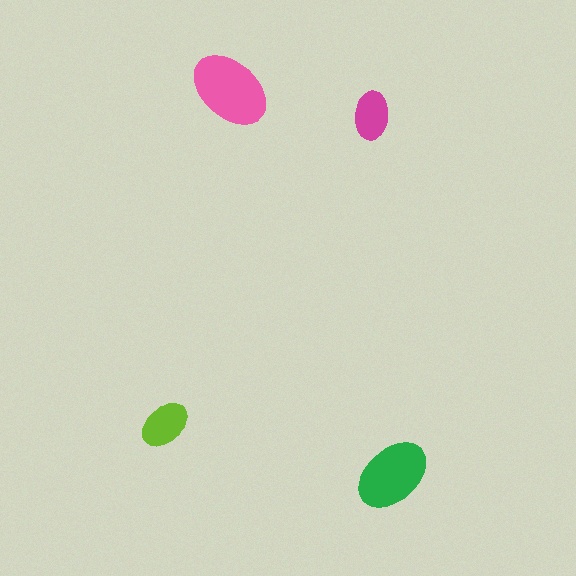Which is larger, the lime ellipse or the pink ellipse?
The pink one.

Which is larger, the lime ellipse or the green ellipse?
The green one.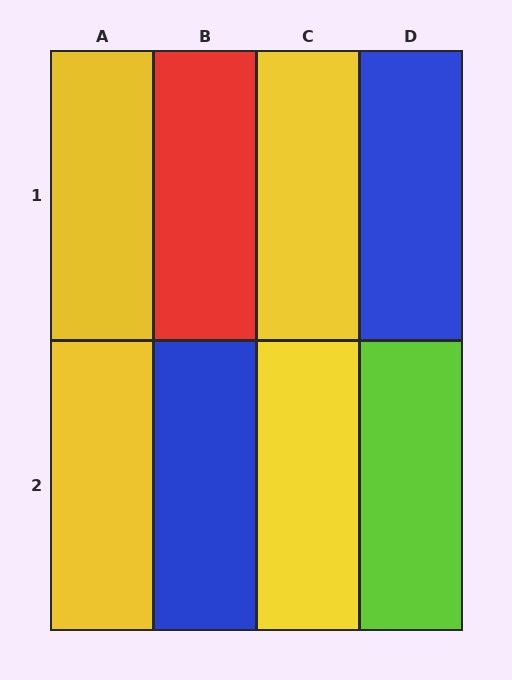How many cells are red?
1 cell is red.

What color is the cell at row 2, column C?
Yellow.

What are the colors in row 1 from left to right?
Yellow, red, yellow, blue.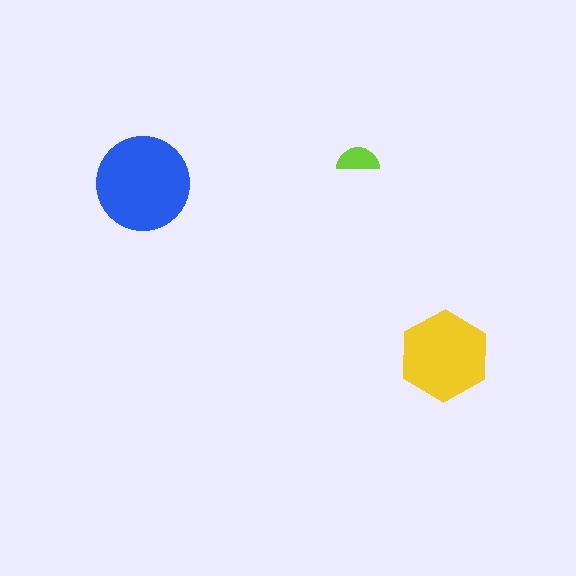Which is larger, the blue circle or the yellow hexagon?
The blue circle.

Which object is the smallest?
The lime semicircle.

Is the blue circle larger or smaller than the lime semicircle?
Larger.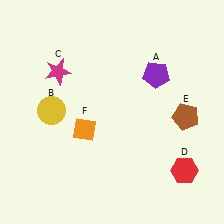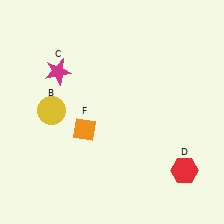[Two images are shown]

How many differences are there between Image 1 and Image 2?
There are 2 differences between the two images.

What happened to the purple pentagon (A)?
The purple pentagon (A) was removed in Image 2. It was in the top-right area of Image 1.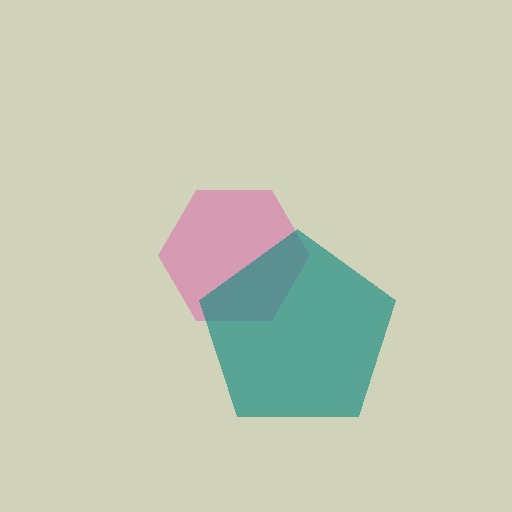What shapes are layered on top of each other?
The layered shapes are: a pink hexagon, a teal pentagon.